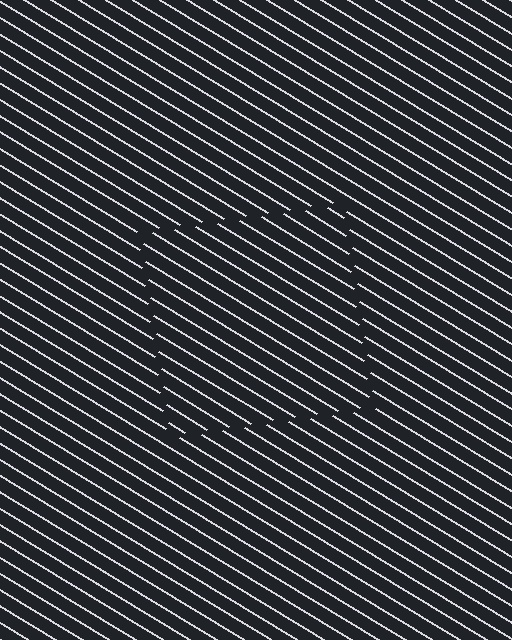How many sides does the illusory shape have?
4 sides — the line-ends trace a square.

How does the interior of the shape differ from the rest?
The interior of the shape contains the same grating, shifted by half a period — the contour is defined by the phase discontinuity where line-ends from the inner and outer gratings abut.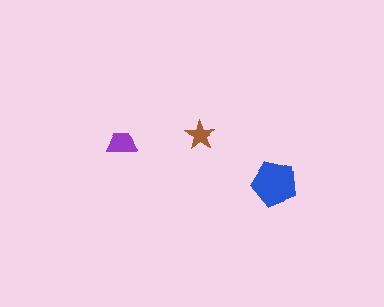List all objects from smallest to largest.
The brown star, the purple trapezoid, the blue pentagon.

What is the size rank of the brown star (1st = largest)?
3rd.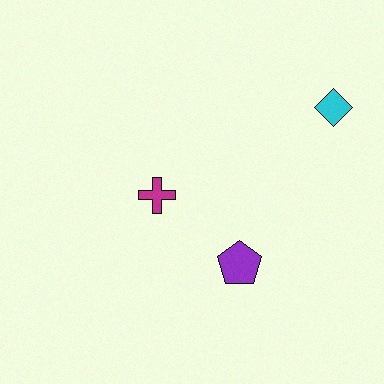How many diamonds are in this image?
There is 1 diamond.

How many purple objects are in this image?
There is 1 purple object.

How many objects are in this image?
There are 3 objects.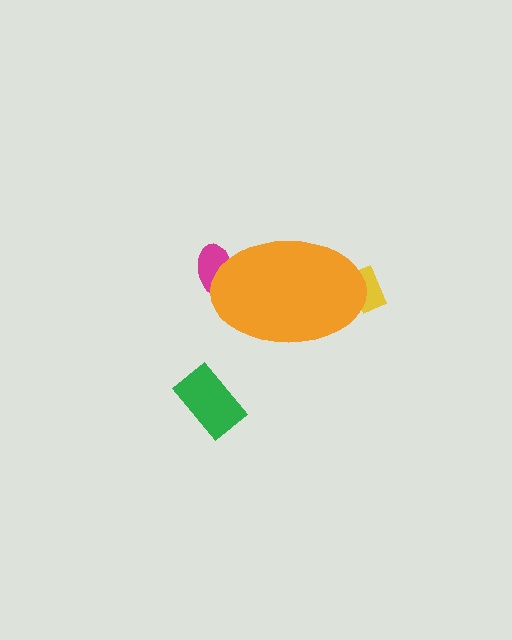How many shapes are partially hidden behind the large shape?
2 shapes are partially hidden.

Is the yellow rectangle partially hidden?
Yes, the yellow rectangle is partially hidden behind the orange ellipse.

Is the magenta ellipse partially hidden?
Yes, the magenta ellipse is partially hidden behind the orange ellipse.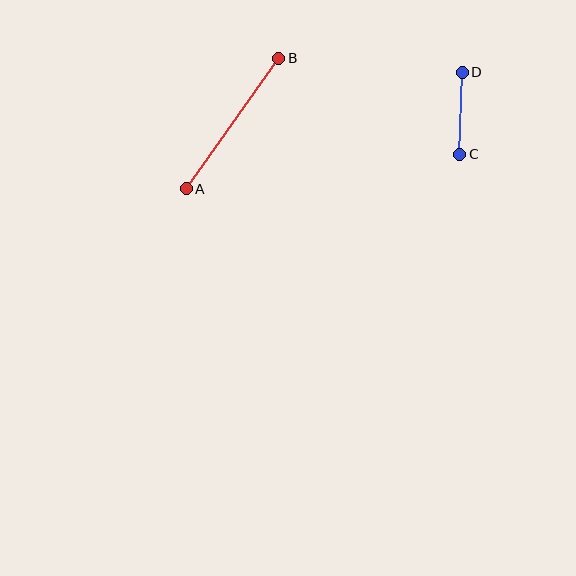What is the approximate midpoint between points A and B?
The midpoint is at approximately (232, 124) pixels.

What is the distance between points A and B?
The distance is approximately 160 pixels.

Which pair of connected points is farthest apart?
Points A and B are farthest apart.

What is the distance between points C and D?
The distance is approximately 82 pixels.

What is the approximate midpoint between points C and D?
The midpoint is at approximately (461, 113) pixels.